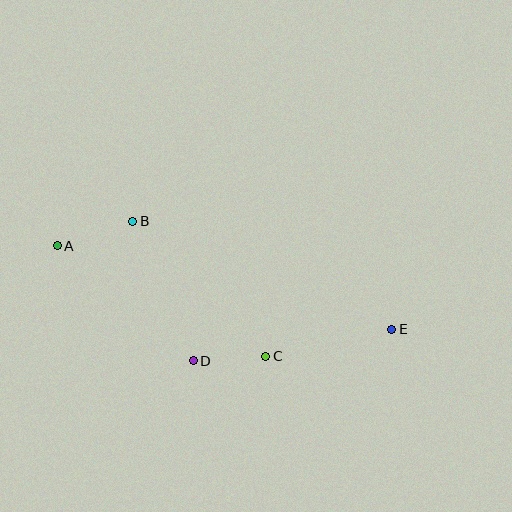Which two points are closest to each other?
Points C and D are closest to each other.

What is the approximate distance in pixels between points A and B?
The distance between A and B is approximately 80 pixels.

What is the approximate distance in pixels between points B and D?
The distance between B and D is approximately 153 pixels.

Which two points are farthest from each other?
Points A and E are farthest from each other.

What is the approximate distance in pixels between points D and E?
The distance between D and E is approximately 201 pixels.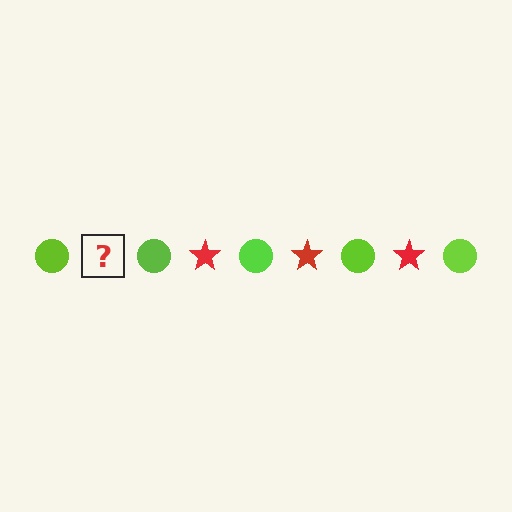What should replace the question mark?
The question mark should be replaced with a red star.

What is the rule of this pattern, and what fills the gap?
The rule is that the pattern alternates between lime circle and red star. The gap should be filled with a red star.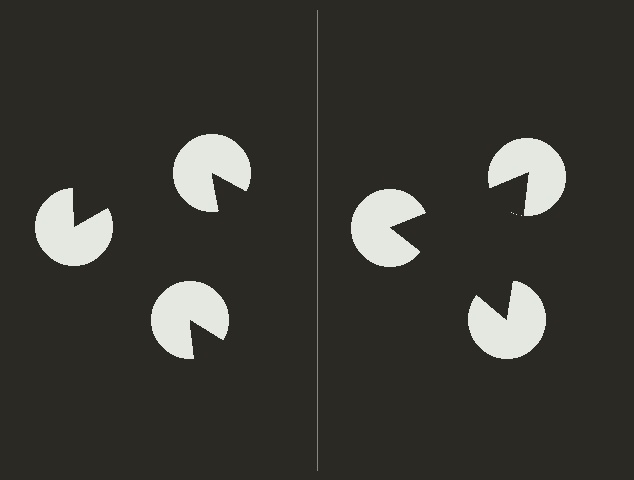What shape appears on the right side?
An illusory triangle.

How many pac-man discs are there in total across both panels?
6 — 3 on each side.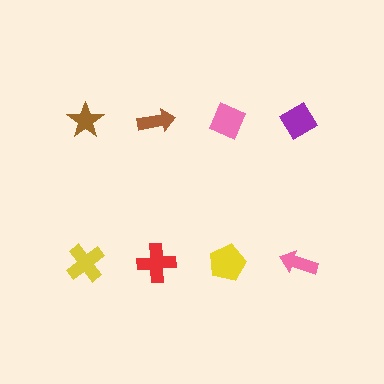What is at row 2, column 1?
A yellow cross.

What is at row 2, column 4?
A pink arrow.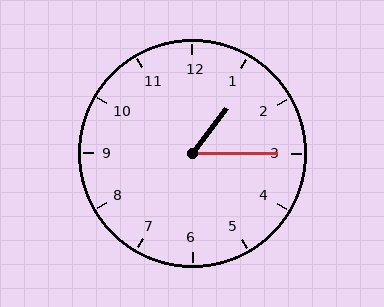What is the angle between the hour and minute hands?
Approximately 52 degrees.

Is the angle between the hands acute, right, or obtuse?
It is acute.